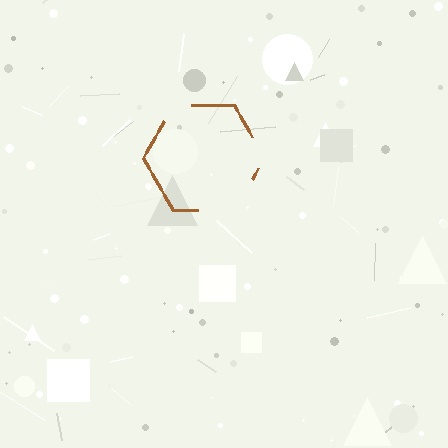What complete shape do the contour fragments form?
The contour fragments form a hexagon.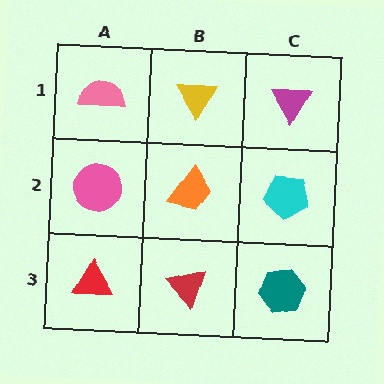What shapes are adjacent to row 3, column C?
A cyan pentagon (row 2, column C), a red triangle (row 3, column B).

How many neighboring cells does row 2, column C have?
3.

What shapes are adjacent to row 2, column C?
A magenta triangle (row 1, column C), a teal hexagon (row 3, column C), an orange trapezoid (row 2, column B).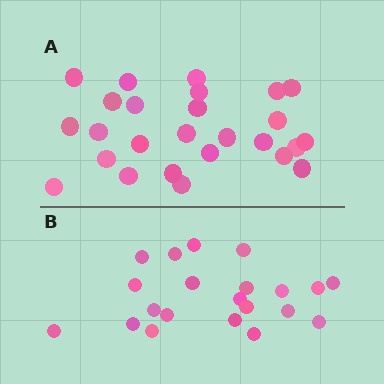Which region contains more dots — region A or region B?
Region A (the top region) has more dots.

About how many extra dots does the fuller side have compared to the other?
Region A has about 5 more dots than region B.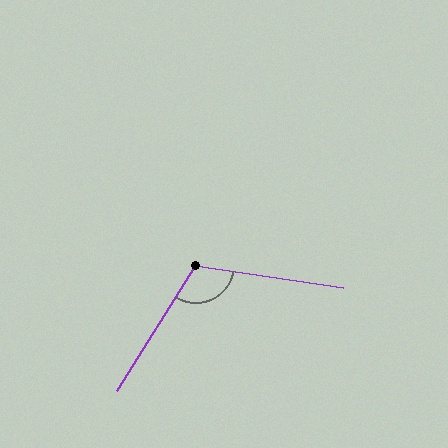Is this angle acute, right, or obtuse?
It is obtuse.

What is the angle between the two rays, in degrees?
Approximately 114 degrees.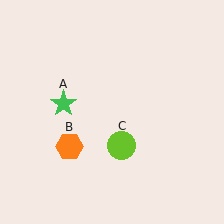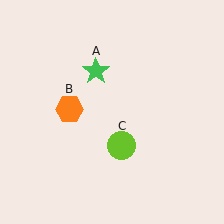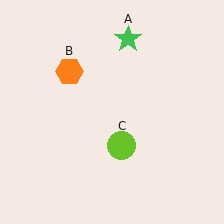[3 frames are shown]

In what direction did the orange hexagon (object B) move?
The orange hexagon (object B) moved up.